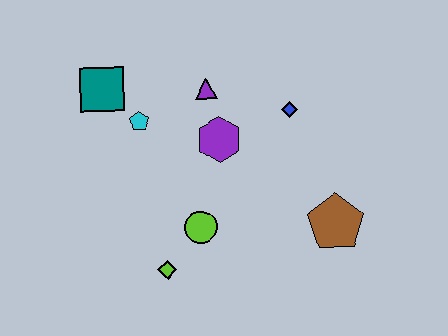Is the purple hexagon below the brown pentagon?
No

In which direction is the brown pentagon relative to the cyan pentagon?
The brown pentagon is to the right of the cyan pentagon.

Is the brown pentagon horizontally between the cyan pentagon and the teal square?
No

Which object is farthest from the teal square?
The brown pentagon is farthest from the teal square.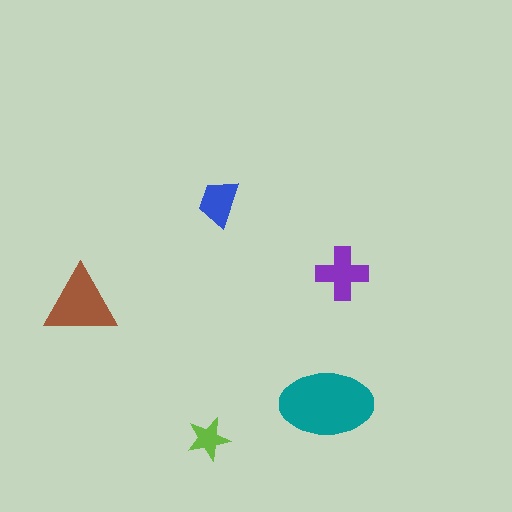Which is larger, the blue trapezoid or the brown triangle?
The brown triangle.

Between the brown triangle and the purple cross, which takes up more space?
The brown triangle.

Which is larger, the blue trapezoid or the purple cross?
The purple cross.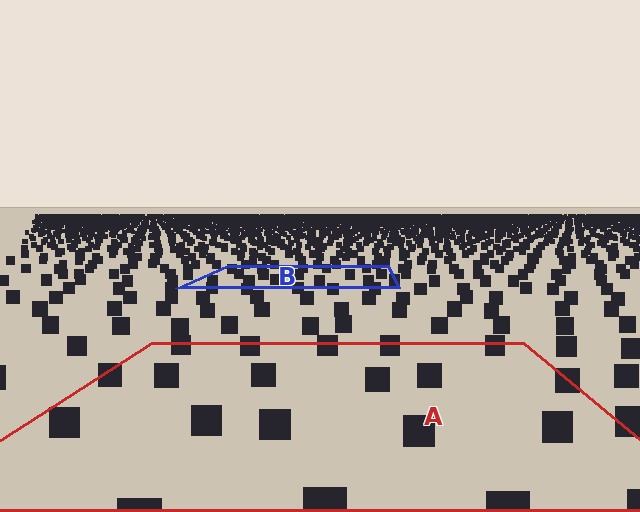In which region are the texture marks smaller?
The texture marks are smaller in region B, because it is farther away.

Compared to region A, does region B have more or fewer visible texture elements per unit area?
Region B has more texture elements per unit area — they are packed more densely because it is farther away.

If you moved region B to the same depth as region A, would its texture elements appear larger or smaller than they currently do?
They would appear larger. At a closer depth, the same texture elements are projected at a bigger on-screen size.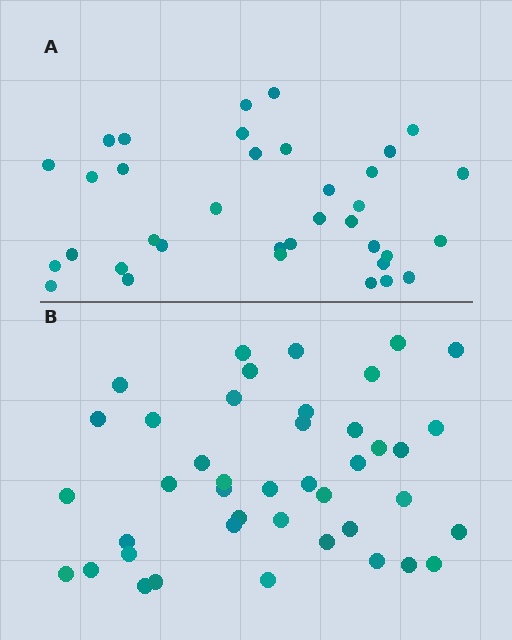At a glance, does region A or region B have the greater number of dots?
Region B (the bottom region) has more dots.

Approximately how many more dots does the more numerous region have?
Region B has about 6 more dots than region A.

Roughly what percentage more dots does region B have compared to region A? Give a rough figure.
About 15% more.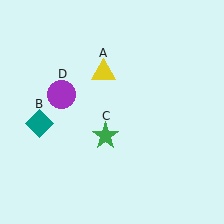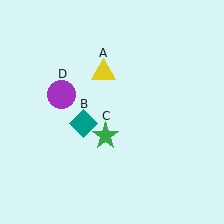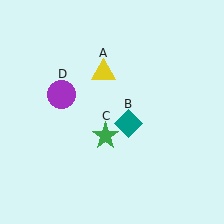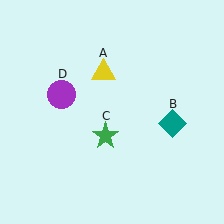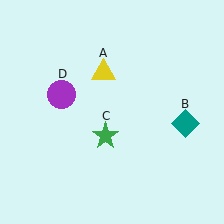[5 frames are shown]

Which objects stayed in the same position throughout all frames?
Yellow triangle (object A) and green star (object C) and purple circle (object D) remained stationary.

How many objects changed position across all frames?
1 object changed position: teal diamond (object B).